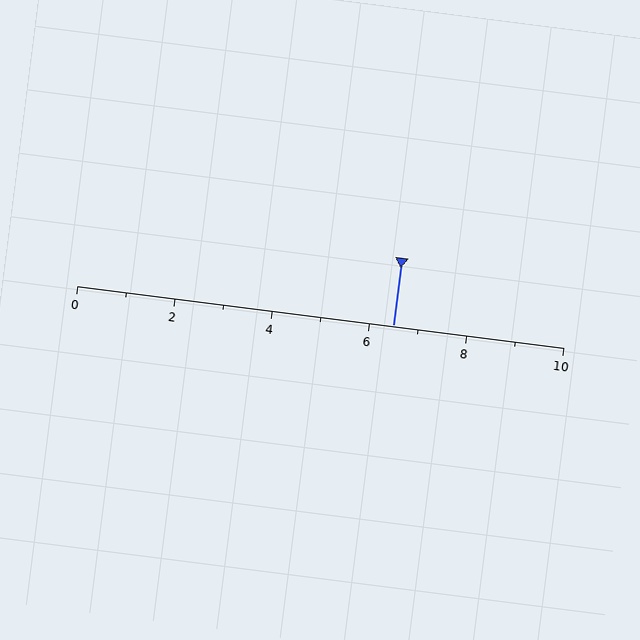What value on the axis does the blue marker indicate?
The marker indicates approximately 6.5.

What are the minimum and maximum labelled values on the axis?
The axis runs from 0 to 10.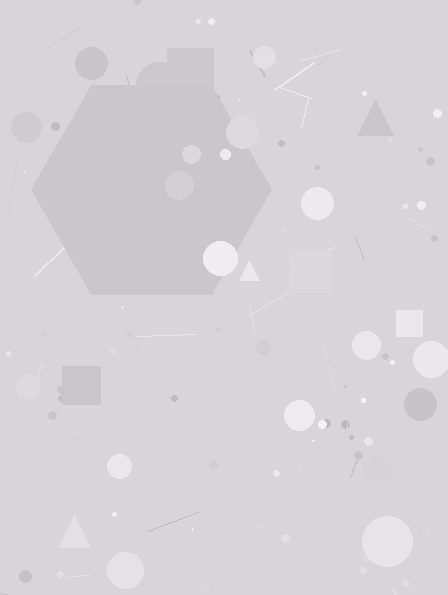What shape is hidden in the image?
A hexagon is hidden in the image.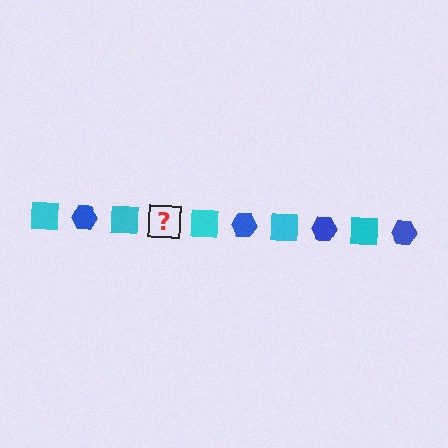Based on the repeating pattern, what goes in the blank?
The blank should be a blue hexagon.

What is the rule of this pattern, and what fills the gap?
The rule is that the pattern alternates between cyan square and blue hexagon. The gap should be filled with a blue hexagon.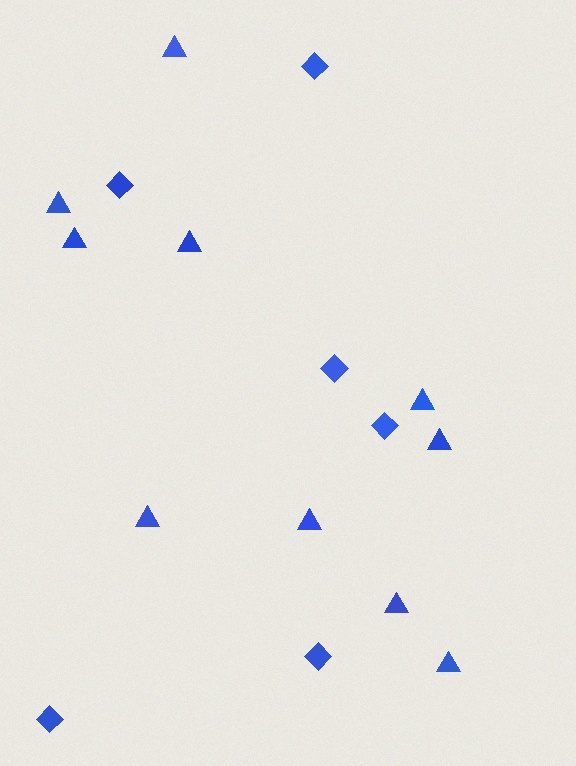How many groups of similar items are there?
There are 2 groups: one group of triangles (10) and one group of diamonds (6).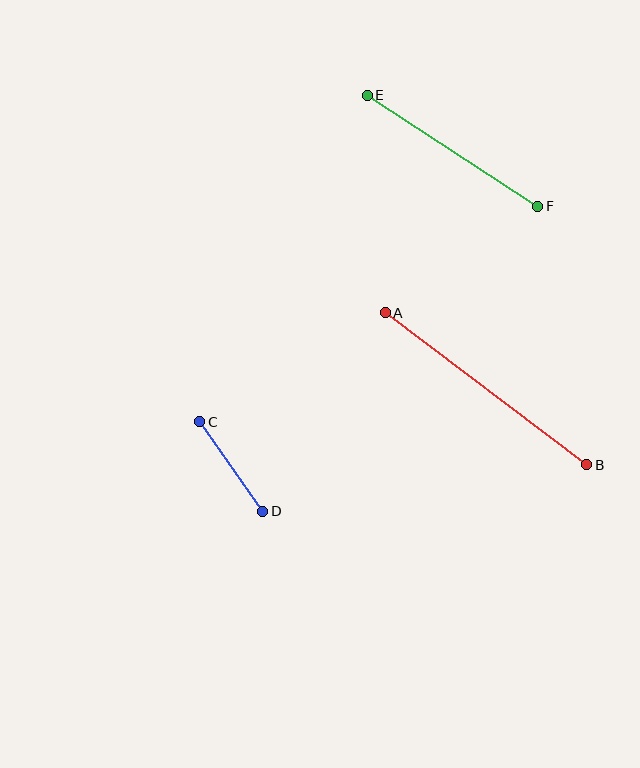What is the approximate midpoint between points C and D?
The midpoint is at approximately (231, 467) pixels.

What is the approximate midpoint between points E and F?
The midpoint is at approximately (453, 151) pixels.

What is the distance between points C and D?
The distance is approximately 109 pixels.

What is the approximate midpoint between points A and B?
The midpoint is at approximately (486, 389) pixels.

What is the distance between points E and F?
The distance is approximately 203 pixels.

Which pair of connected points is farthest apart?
Points A and B are farthest apart.